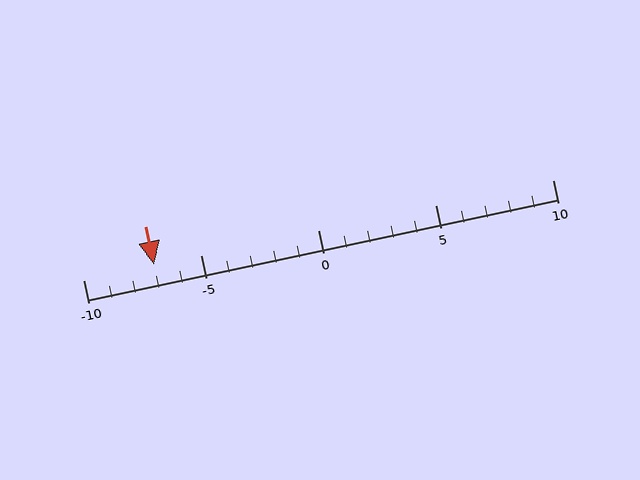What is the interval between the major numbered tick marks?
The major tick marks are spaced 5 units apart.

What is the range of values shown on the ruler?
The ruler shows values from -10 to 10.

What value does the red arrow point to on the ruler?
The red arrow points to approximately -7.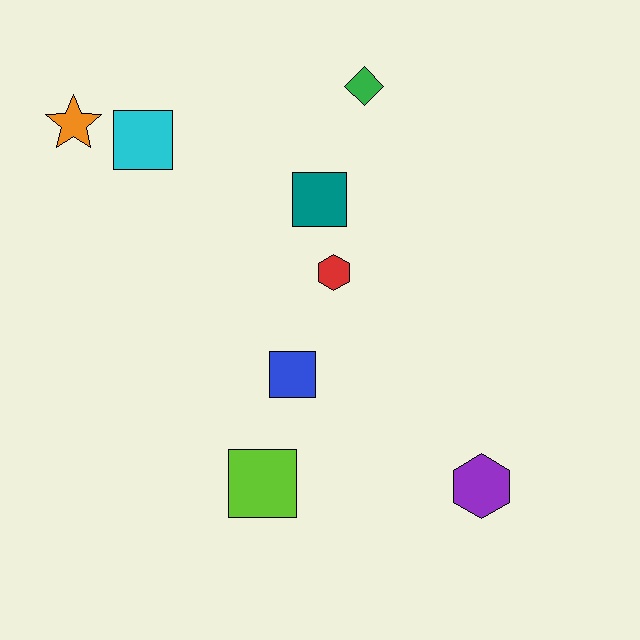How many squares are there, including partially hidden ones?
There are 4 squares.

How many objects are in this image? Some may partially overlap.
There are 8 objects.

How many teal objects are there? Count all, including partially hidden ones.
There is 1 teal object.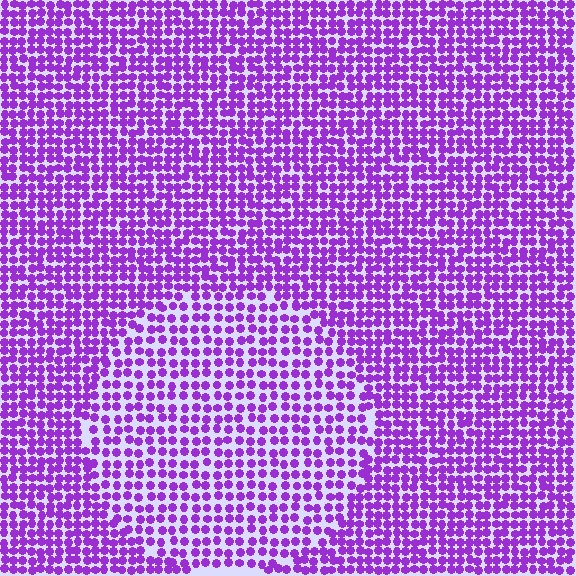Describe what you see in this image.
The image contains small purple elements arranged at two different densities. A circle-shaped region is visible where the elements are less densely packed than the surrounding area.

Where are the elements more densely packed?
The elements are more densely packed outside the circle boundary.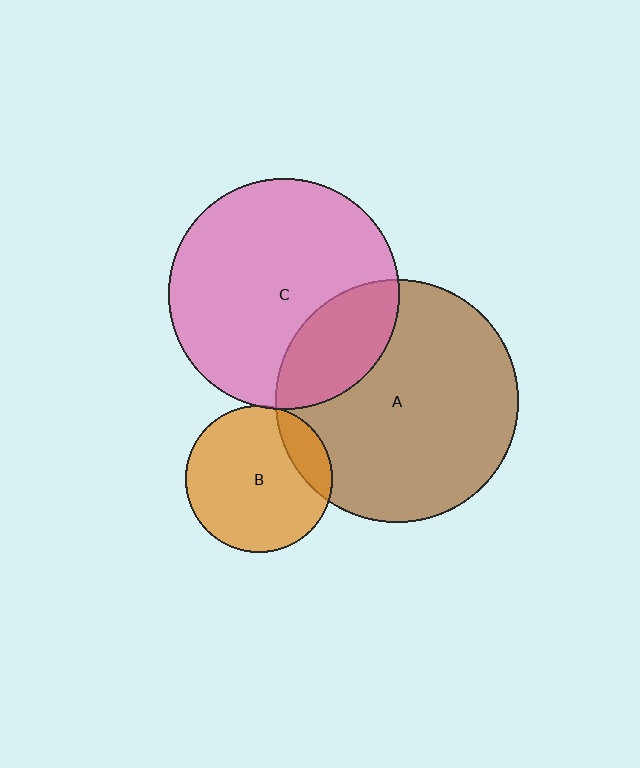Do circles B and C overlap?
Yes.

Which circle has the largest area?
Circle A (brown).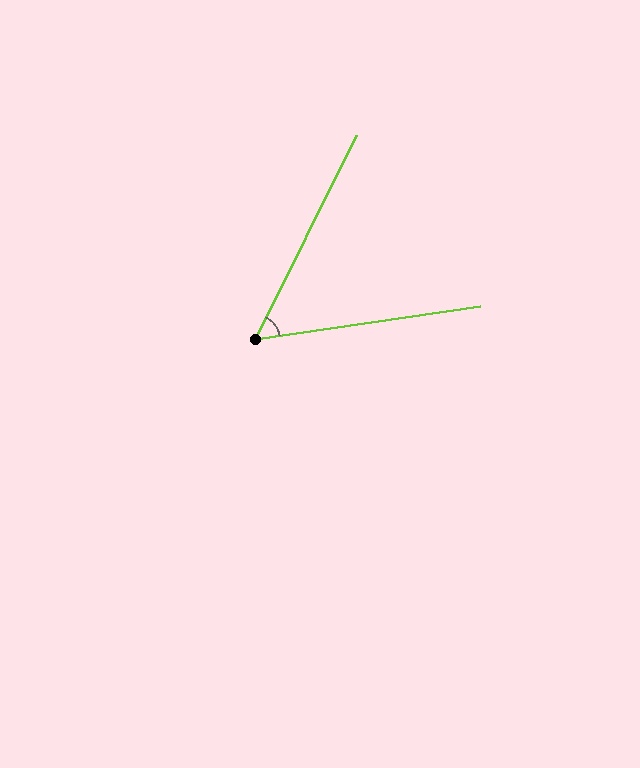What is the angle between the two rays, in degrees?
Approximately 55 degrees.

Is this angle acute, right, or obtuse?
It is acute.